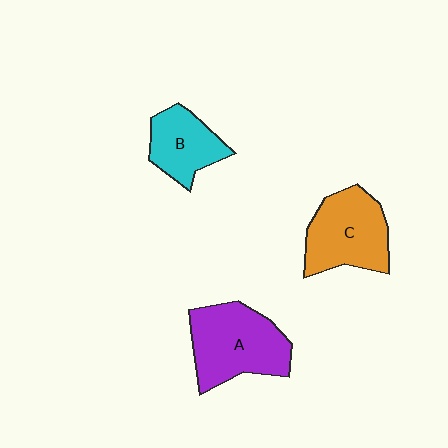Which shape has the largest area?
Shape A (purple).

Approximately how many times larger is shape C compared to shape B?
Approximately 1.4 times.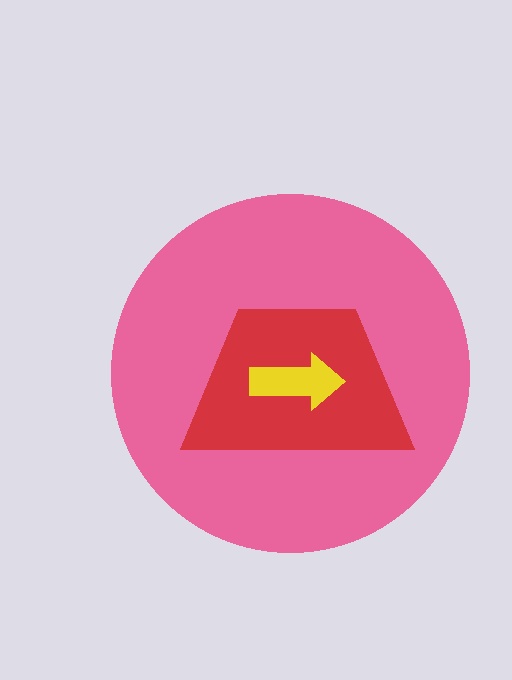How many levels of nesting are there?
3.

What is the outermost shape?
The pink circle.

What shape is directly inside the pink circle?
The red trapezoid.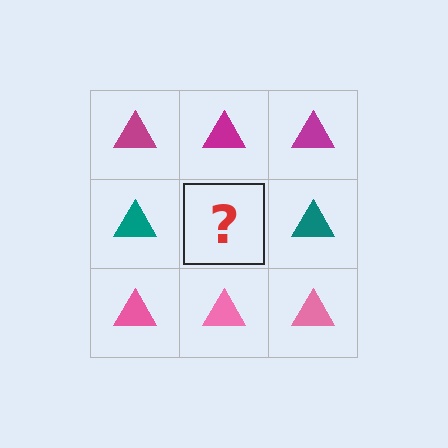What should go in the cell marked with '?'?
The missing cell should contain a teal triangle.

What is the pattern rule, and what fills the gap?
The rule is that each row has a consistent color. The gap should be filled with a teal triangle.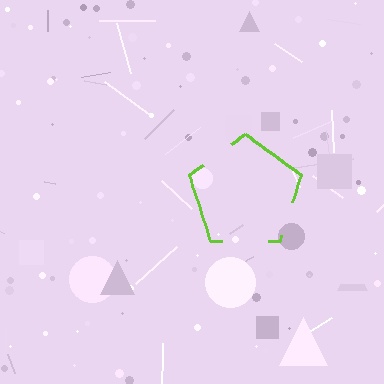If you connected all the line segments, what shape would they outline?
They would outline a pentagon.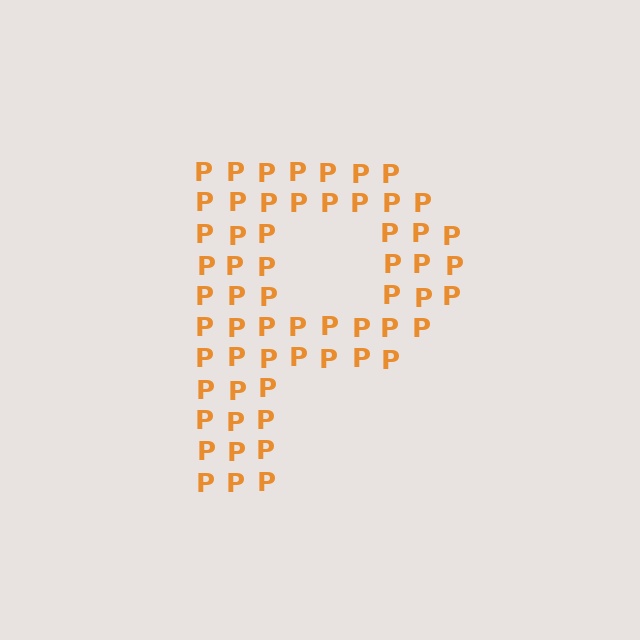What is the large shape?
The large shape is the letter P.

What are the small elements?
The small elements are letter P's.